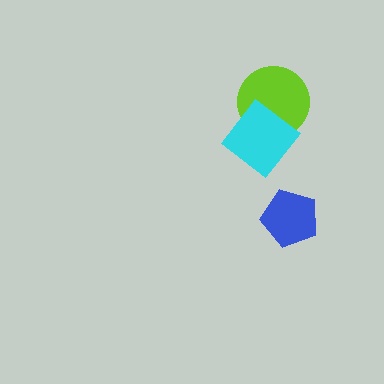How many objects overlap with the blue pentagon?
0 objects overlap with the blue pentagon.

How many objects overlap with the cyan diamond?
1 object overlaps with the cyan diamond.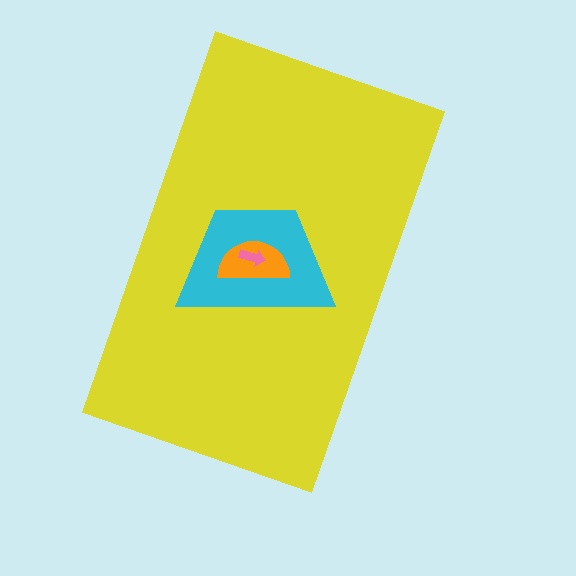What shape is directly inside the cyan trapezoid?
The orange semicircle.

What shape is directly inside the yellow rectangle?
The cyan trapezoid.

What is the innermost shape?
The pink arrow.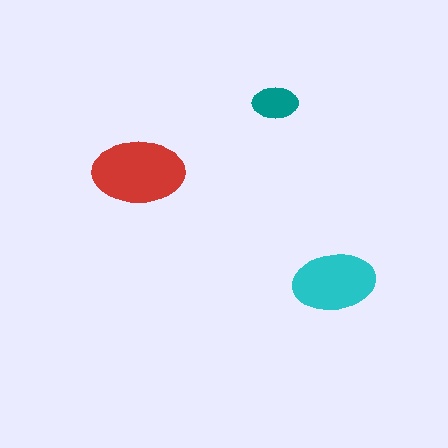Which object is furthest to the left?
The red ellipse is leftmost.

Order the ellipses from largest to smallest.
the red one, the cyan one, the teal one.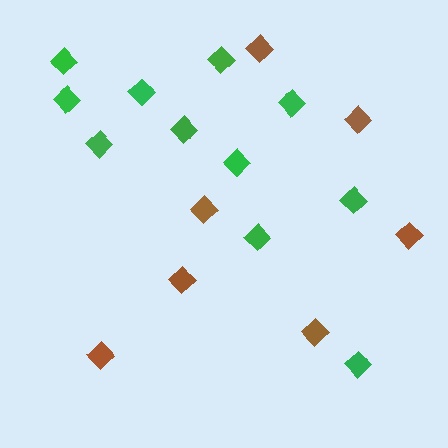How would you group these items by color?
There are 2 groups: one group of brown diamonds (7) and one group of green diamonds (11).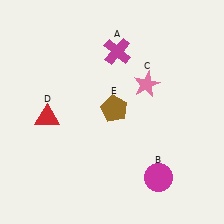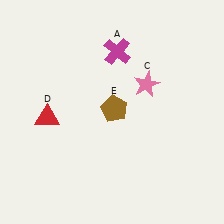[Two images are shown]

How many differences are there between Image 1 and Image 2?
There is 1 difference between the two images.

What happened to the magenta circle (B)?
The magenta circle (B) was removed in Image 2. It was in the bottom-right area of Image 1.